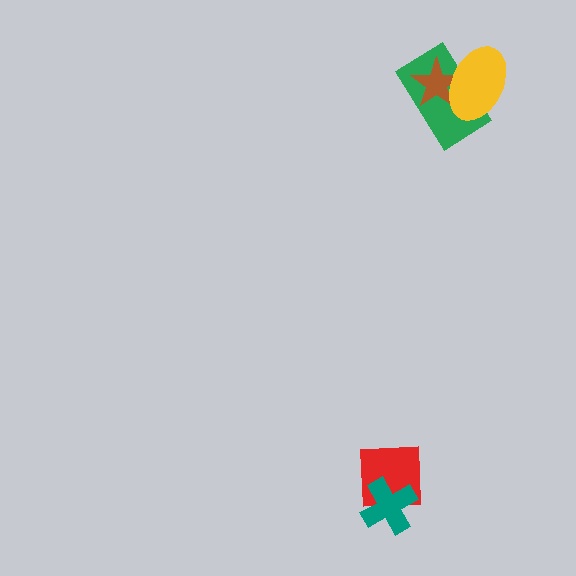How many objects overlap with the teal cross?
1 object overlaps with the teal cross.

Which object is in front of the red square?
The teal cross is in front of the red square.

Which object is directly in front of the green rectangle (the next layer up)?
The brown star is directly in front of the green rectangle.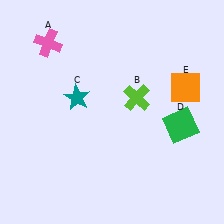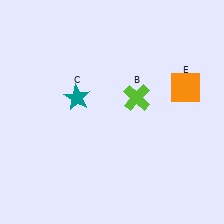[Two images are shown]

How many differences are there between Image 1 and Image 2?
There are 2 differences between the two images.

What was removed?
The pink cross (A), the green square (D) were removed in Image 2.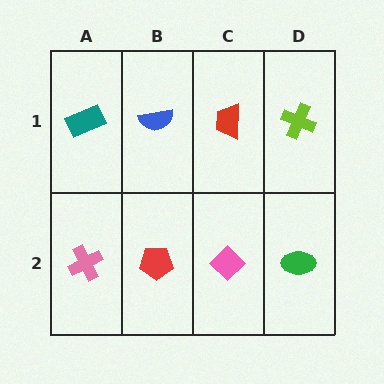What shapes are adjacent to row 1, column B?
A red pentagon (row 2, column B), a teal rectangle (row 1, column A), a red trapezoid (row 1, column C).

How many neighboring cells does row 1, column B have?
3.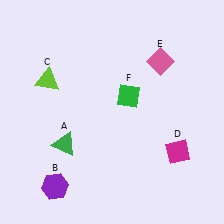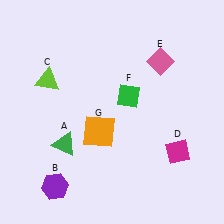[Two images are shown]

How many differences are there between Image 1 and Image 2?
There is 1 difference between the two images.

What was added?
An orange square (G) was added in Image 2.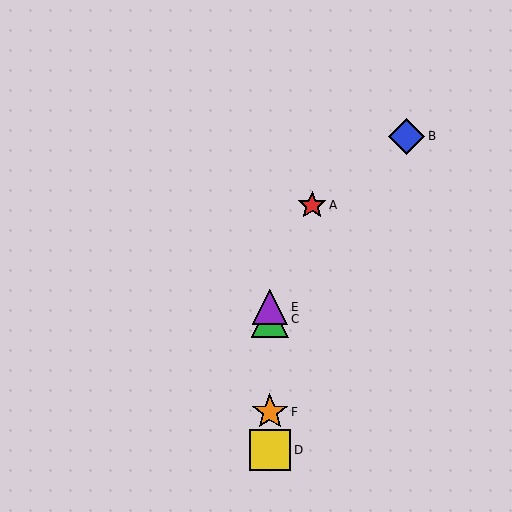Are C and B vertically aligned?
No, C is at x≈270 and B is at x≈407.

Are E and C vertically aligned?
Yes, both are at x≈270.